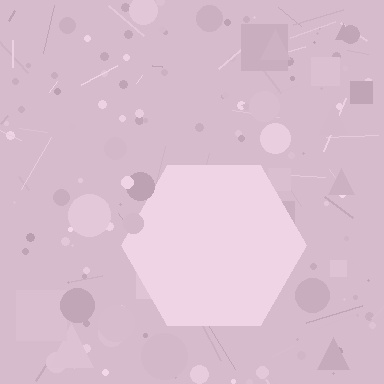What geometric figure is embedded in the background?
A hexagon is embedded in the background.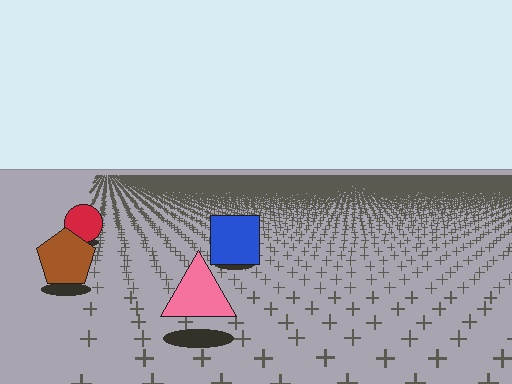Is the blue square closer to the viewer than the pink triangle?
No. The pink triangle is closer — you can tell from the texture gradient: the ground texture is coarser near it.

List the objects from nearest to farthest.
From nearest to farthest: the pink triangle, the brown pentagon, the blue square, the red circle.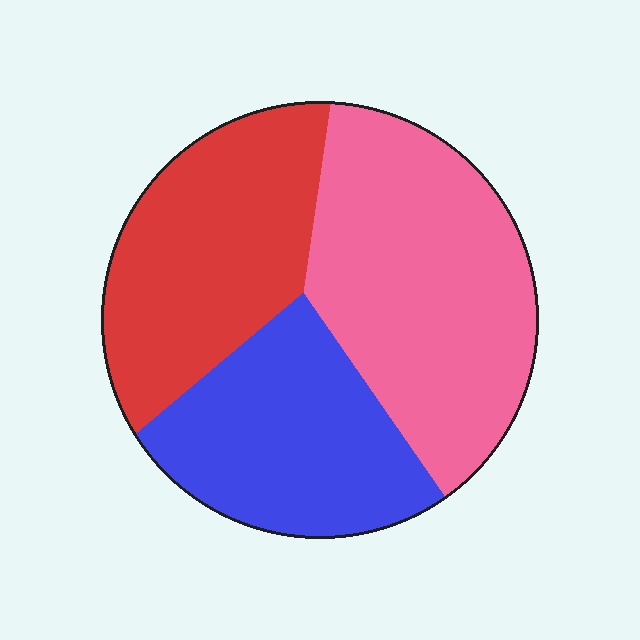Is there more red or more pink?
Pink.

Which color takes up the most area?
Pink, at roughly 40%.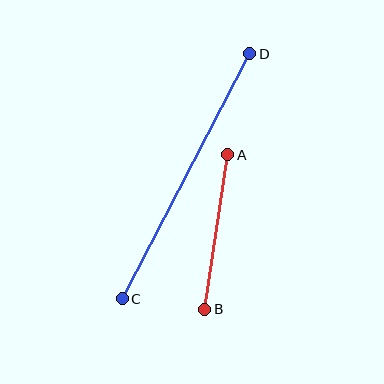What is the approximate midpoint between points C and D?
The midpoint is at approximately (186, 176) pixels.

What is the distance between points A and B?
The distance is approximately 156 pixels.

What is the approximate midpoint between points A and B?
The midpoint is at approximately (216, 232) pixels.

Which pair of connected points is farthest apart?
Points C and D are farthest apart.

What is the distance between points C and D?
The distance is approximately 276 pixels.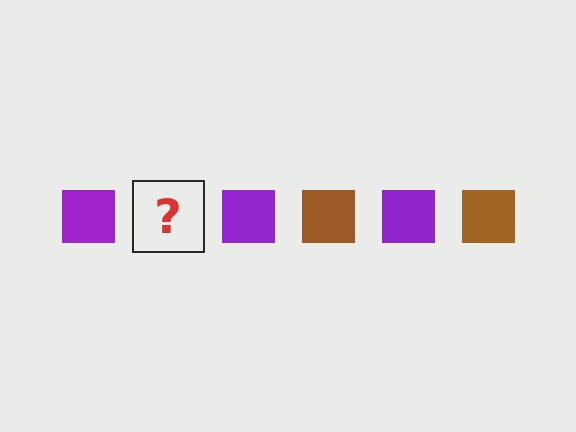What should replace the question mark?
The question mark should be replaced with a brown square.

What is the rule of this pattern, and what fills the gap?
The rule is that the pattern cycles through purple, brown squares. The gap should be filled with a brown square.